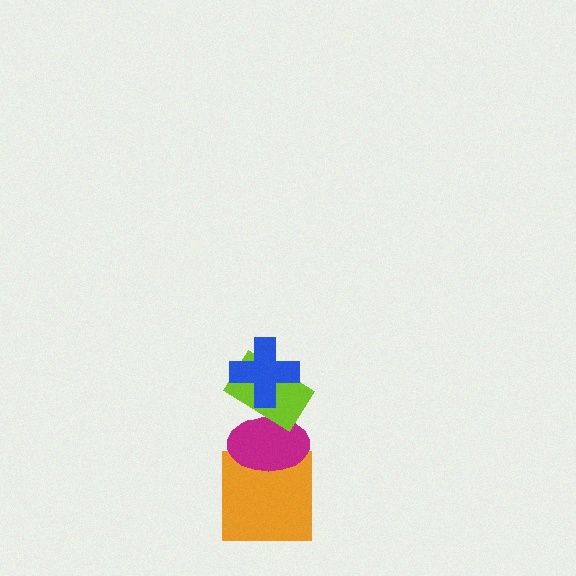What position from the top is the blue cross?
The blue cross is 1st from the top.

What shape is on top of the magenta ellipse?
The lime rectangle is on top of the magenta ellipse.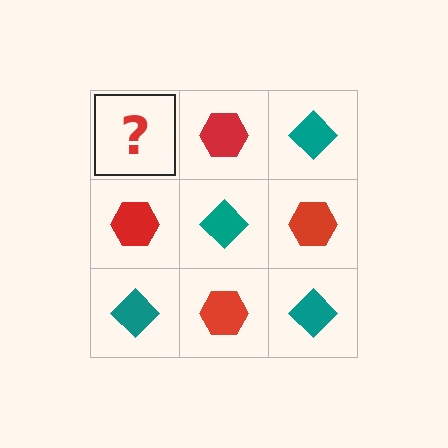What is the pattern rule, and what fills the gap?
The rule is that it alternates teal diamond and red hexagon in a checkerboard pattern. The gap should be filled with a teal diamond.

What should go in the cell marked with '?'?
The missing cell should contain a teal diamond.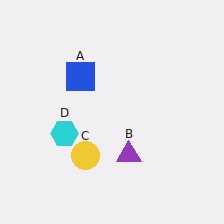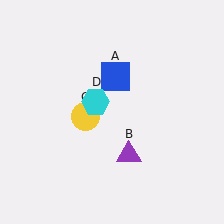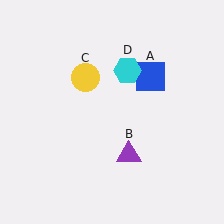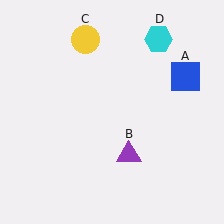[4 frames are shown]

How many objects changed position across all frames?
3 objects changed position: blue square (object A), yellow circle (object C), cyan hexagon (object D).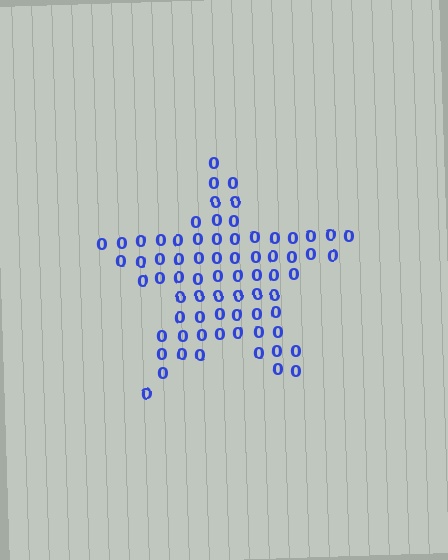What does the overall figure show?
The overall figure shows a star.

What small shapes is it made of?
It is made of small digit 0's.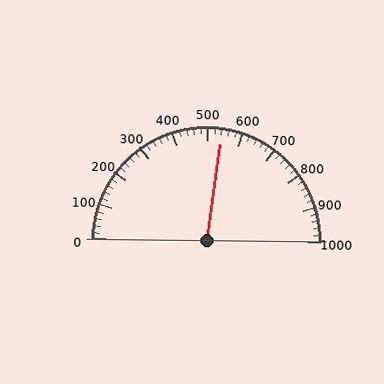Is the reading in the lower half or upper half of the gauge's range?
The reading is in the upper half of the range (0 to 1000).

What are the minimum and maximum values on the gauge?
The gauge ranges from 0 to 1000.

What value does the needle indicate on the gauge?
The needle indicates approximately 540.